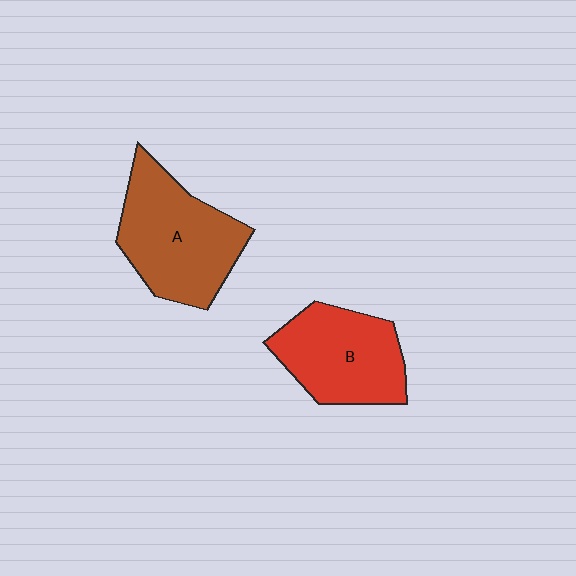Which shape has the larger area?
Shape A (brown).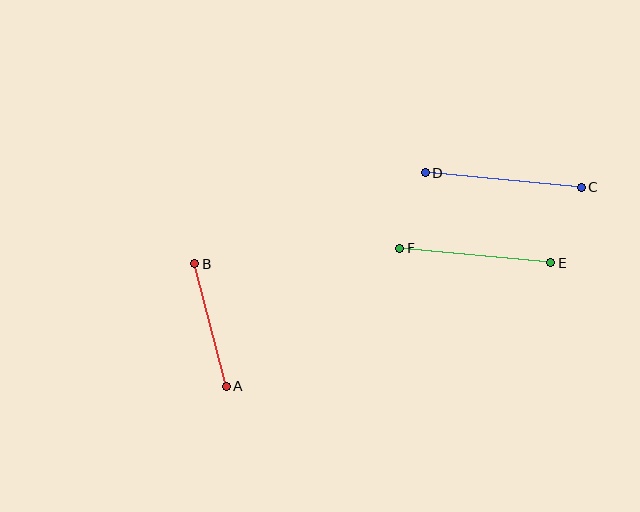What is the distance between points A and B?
The distance is approximately 127 pixels.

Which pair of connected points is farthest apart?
Points C and D are farthest apart.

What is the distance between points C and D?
The distance is approximately 157 pixels.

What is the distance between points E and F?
The distance is approximately 152 pixels.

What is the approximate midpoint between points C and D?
The midpoint is at approximately (503, 180) pixels.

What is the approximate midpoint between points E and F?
The midpoint is at approximately (475, 255) pixels.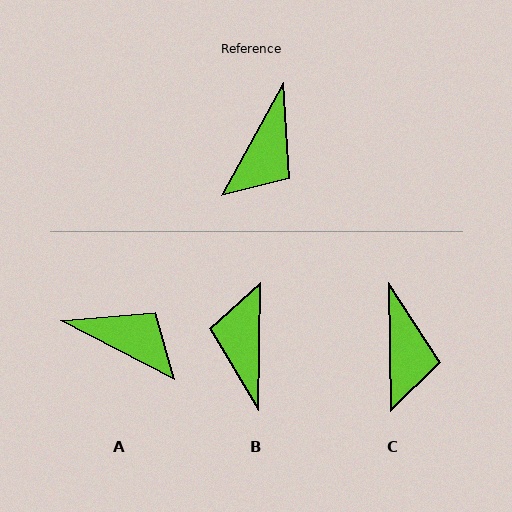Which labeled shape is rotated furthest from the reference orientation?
B, about 152 degrees away.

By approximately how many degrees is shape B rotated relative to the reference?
Approximately 152 degrees clockwise.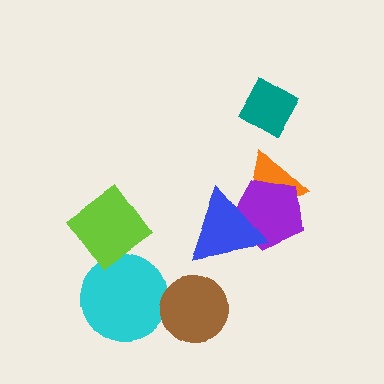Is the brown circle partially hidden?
No, no other shape covers it.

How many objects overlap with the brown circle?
0 objects overlap with the brown circle.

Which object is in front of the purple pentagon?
The blue triangle is in front of the purple pentagon.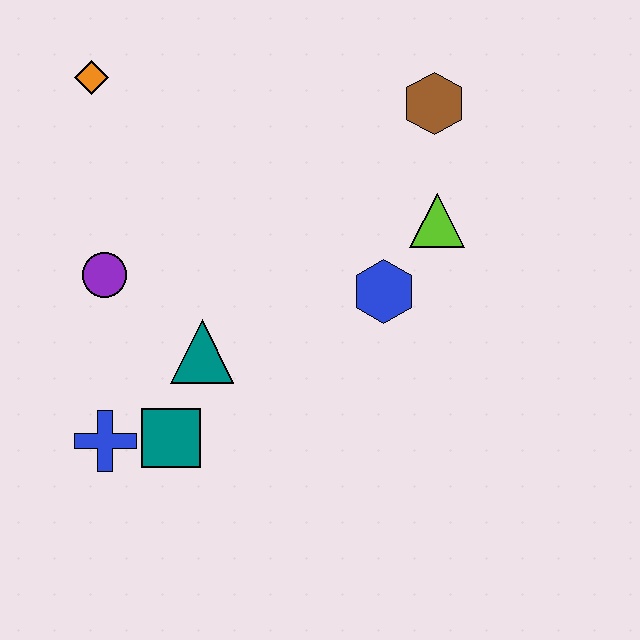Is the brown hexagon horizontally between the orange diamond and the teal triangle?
No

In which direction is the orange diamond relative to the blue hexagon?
The orange diamond is to the left of the blue hexagon.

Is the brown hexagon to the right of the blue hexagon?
Yes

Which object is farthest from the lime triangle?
The blue cross is farthest from the lime triangle.